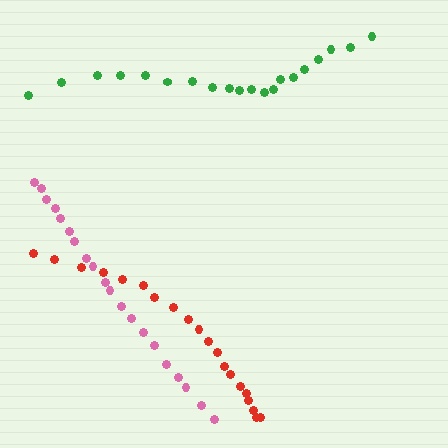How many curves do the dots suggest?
There are 3 distinct paths.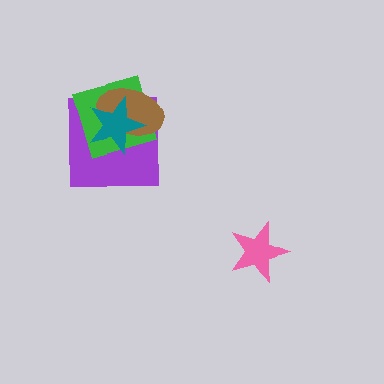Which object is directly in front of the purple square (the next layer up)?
The green square is directly in front of the purple square.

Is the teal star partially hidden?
No, no other shape covers it.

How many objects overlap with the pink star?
0 objects overlap with the pink star.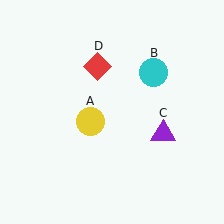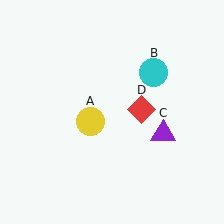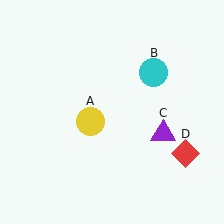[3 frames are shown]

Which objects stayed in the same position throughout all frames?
Yellow circle (object A) and cyan circle (object B) and purple triangle (object C) remained stationary.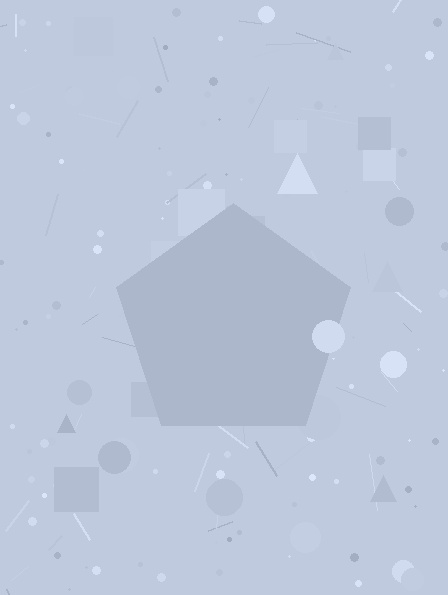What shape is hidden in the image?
A pentagon is hidden in the image.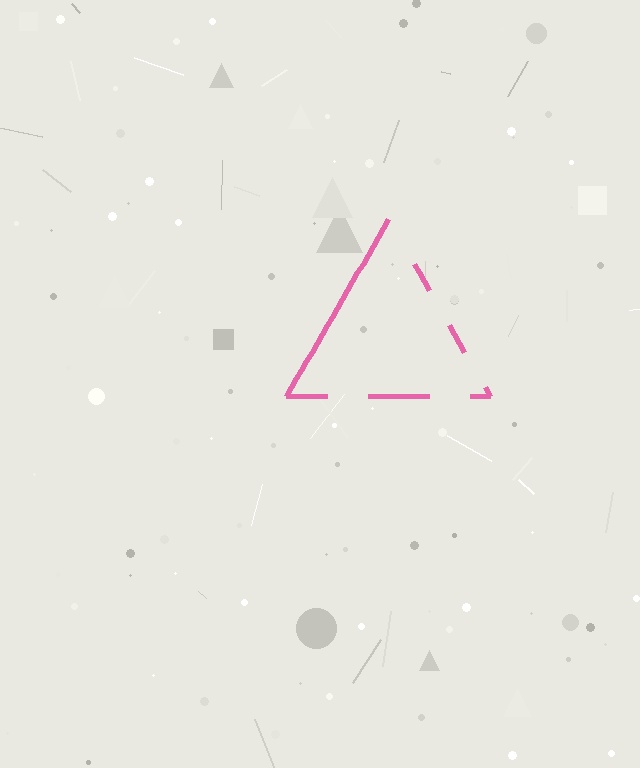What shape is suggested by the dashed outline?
The dashed outline suggests a triangle.